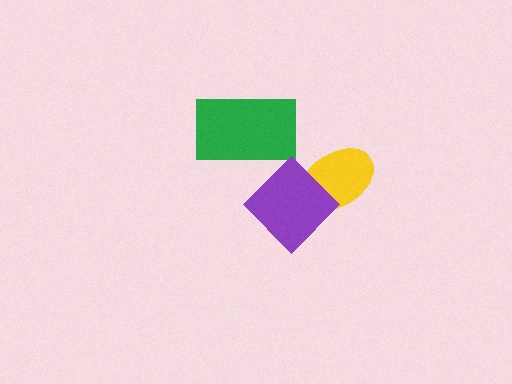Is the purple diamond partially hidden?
No, no other shape covers it.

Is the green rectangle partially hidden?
Yes, it is partially covered by another shape.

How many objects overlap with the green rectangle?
1 object overlaps with the green rectangle.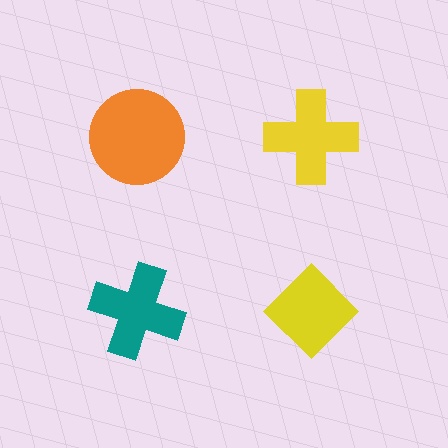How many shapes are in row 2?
2 shapes.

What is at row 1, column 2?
A yellow cross.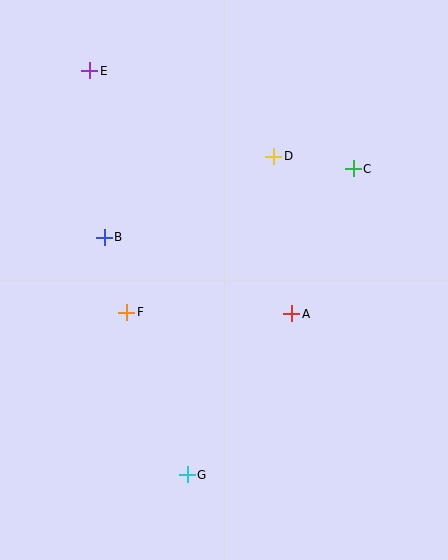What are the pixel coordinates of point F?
Point F is at (127, 312).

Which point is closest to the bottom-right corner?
Point G is closest to the bottom-right corner.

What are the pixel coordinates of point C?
Point C is at (353, 169).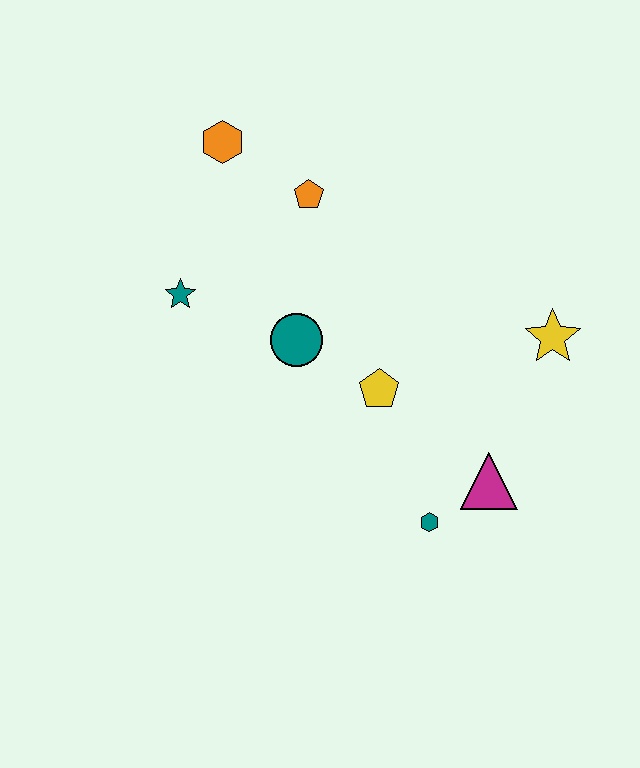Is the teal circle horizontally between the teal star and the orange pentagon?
Yes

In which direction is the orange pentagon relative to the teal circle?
The orange pentagon is above the teal circle.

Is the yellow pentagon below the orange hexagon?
Yes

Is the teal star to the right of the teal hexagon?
No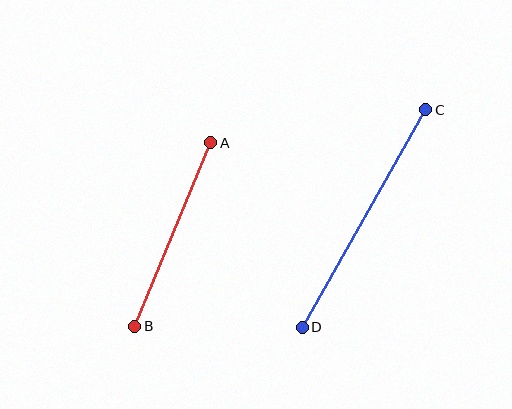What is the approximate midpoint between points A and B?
The midpoint is at approximately (173, 234) pixels.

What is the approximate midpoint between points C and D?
The midpoint is at approximately (364, 219) pixels.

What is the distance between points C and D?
The distance is approximately 250 pixels.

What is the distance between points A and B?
The distance is approximately 199 pixels.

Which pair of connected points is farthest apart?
Points C and D are farthest apart.